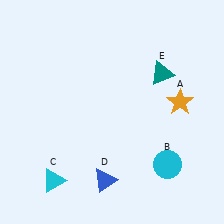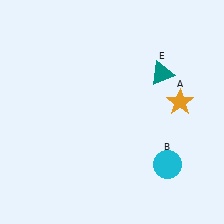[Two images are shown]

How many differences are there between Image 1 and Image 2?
There are 2 differences between the two images.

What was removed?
The blue triangle (D), the cyan triangle (C) were removed in Image 2.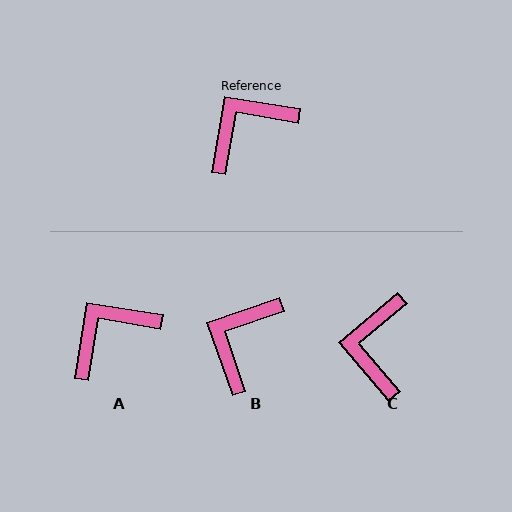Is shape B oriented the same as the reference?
No, it is off by about 29 degrees.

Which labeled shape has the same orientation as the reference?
A.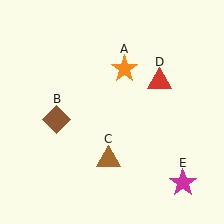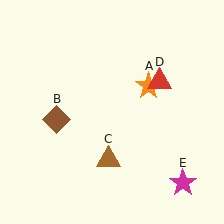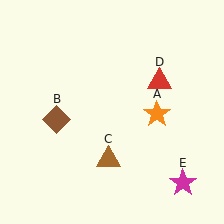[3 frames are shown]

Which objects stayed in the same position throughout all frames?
Brown diamond (object B) and brown triangle (object C) and red triangle (object D) and magenta star (object E) remained stationary.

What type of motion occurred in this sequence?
The orange star (object A) rotated clockwise around the center of the scene.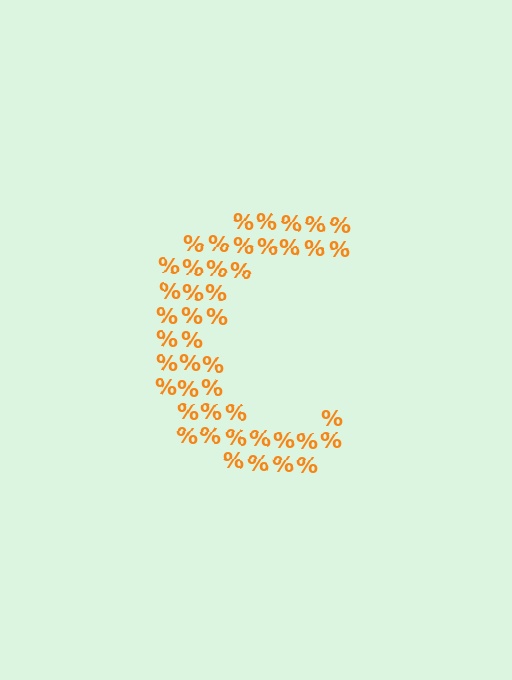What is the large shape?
The large shape is the letter C.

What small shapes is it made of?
It is made of small percent signs.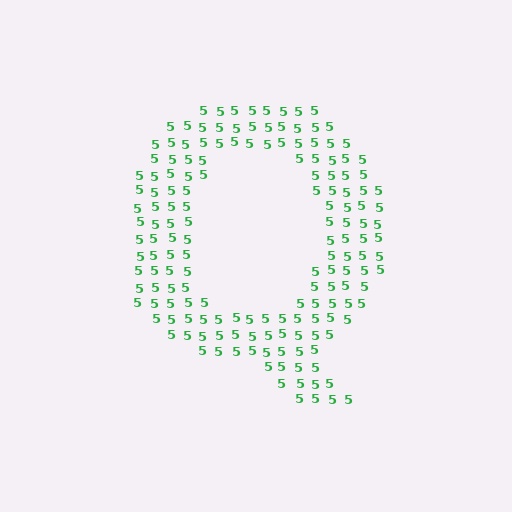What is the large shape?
The large shape is the letter Q.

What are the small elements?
The small elements are digit 5's.